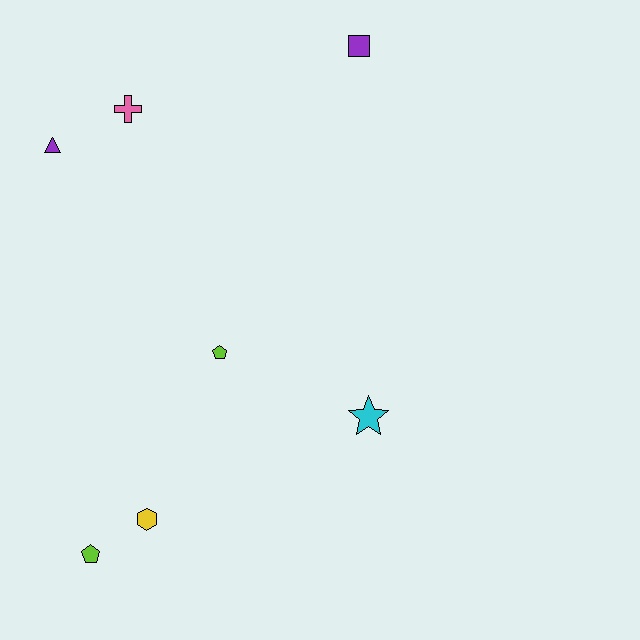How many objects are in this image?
There are 7 objects.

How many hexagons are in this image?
There is 1 hexagon.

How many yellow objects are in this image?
There is 1 yellow object.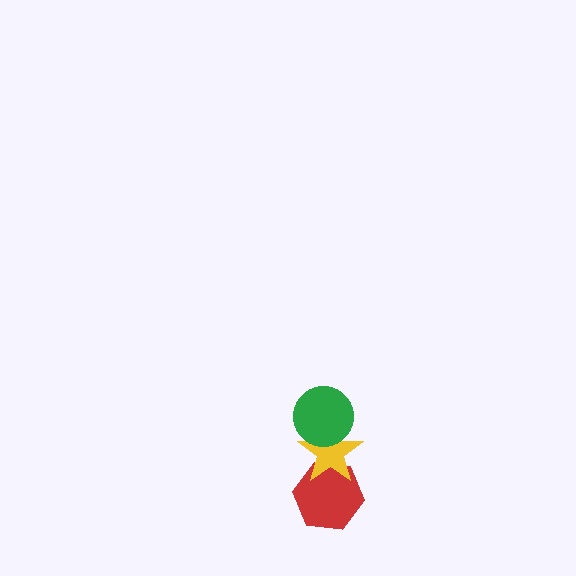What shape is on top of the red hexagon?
The yellow star is on top of the red hexagon.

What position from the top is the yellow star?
The yellow star is 2nd from the top.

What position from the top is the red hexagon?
The red hexagon is 3rd from the top.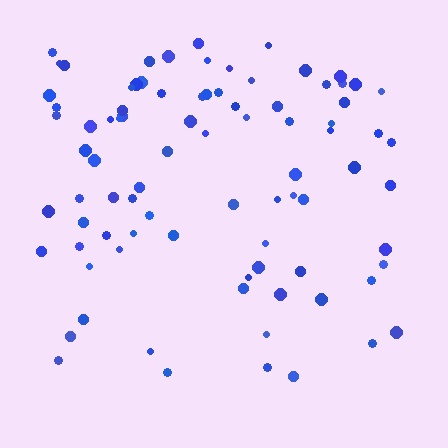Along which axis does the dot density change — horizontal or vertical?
Vertical.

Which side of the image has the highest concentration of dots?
The top.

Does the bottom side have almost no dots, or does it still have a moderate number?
Still a moderate number, just noticeably fewer than the top.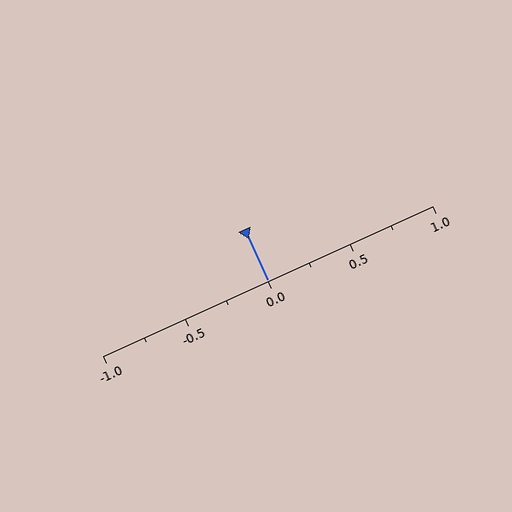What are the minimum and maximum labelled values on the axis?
The axis runs from -1.0 to 1.0.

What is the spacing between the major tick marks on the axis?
The major ticks are spaced 0.5 apart.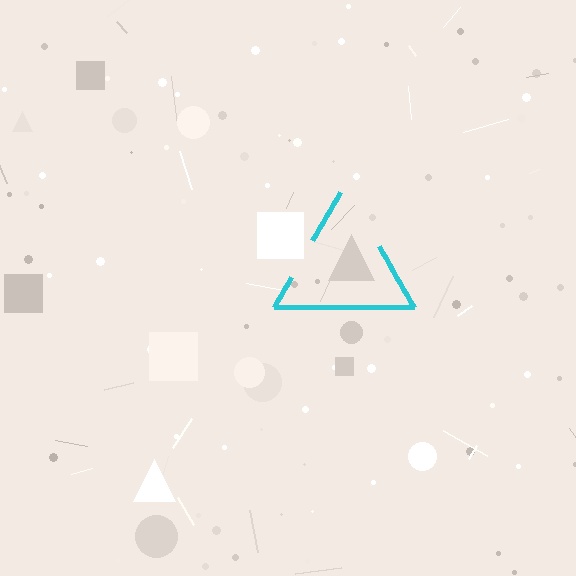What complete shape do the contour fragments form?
The contour fragments form a triangle.